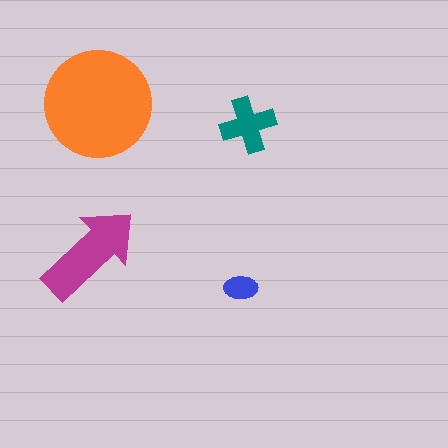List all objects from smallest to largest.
The blue ellipse, the teal cross, the magenta arrow, the orange circle.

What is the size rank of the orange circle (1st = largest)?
1st.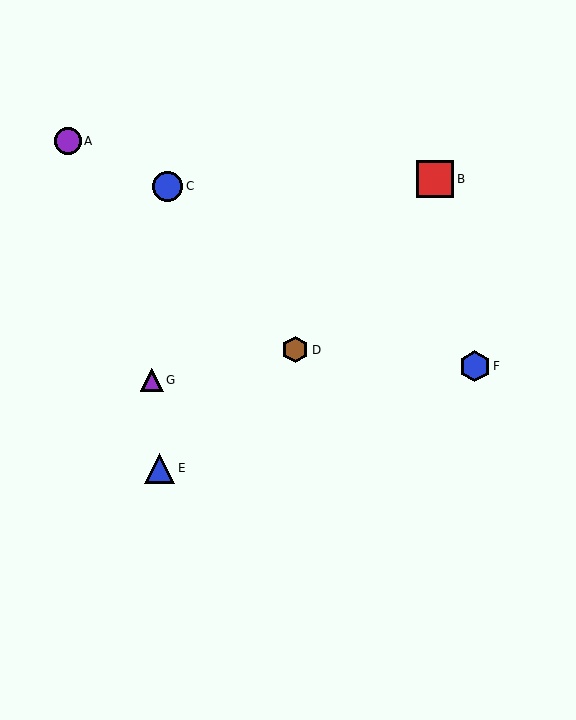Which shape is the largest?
The red square (labeled B) is the largest.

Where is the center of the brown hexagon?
The center of the brown hexagon is at (295, 350).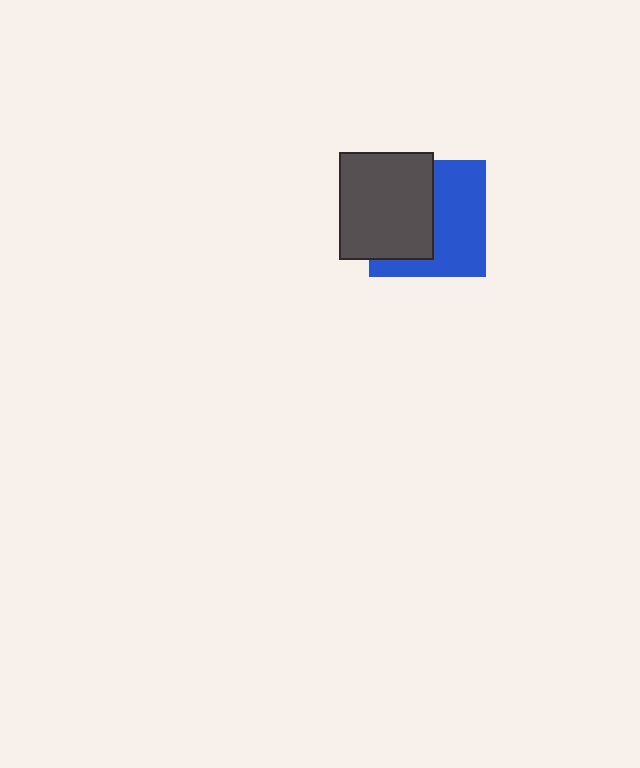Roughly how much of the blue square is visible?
About half of it is visible (roughly 53%).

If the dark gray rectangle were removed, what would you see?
You would see the complete blue square.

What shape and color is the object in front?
The object in front is a dark gray rectangle.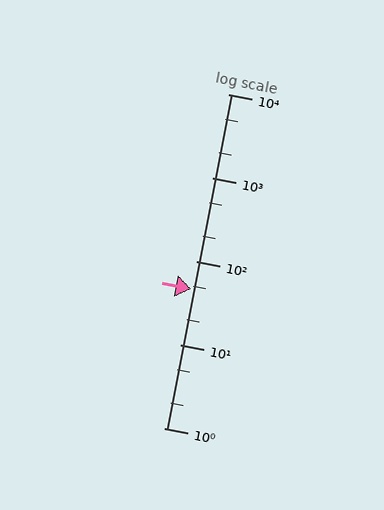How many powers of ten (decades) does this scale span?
The scale spans 4 decades, from 1 to 10000.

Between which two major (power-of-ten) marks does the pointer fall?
The pointer is between 10 and 100.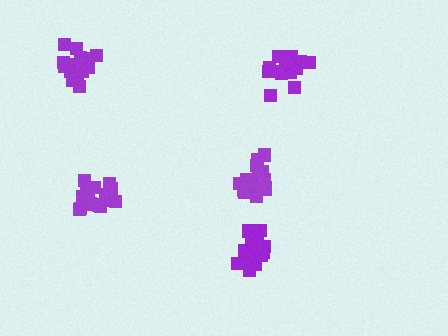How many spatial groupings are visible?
There are 5 spatial groupings.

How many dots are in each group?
Group 1: 16 dots, Group 2: 18 dots, Group 3: 19 dots, Group 4: 21 dots, Group 5: 17 dots (91 total).